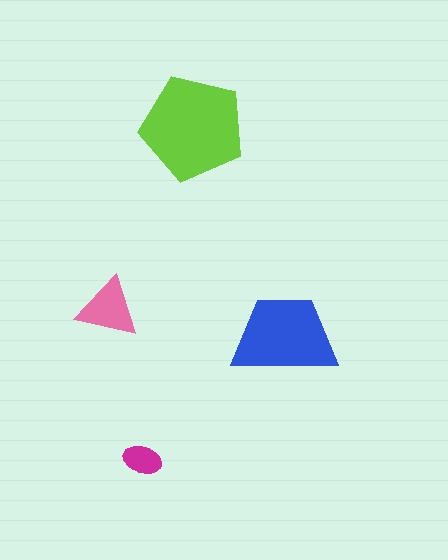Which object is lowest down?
The magenta ellipse is bottommost.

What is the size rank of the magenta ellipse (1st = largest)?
4th.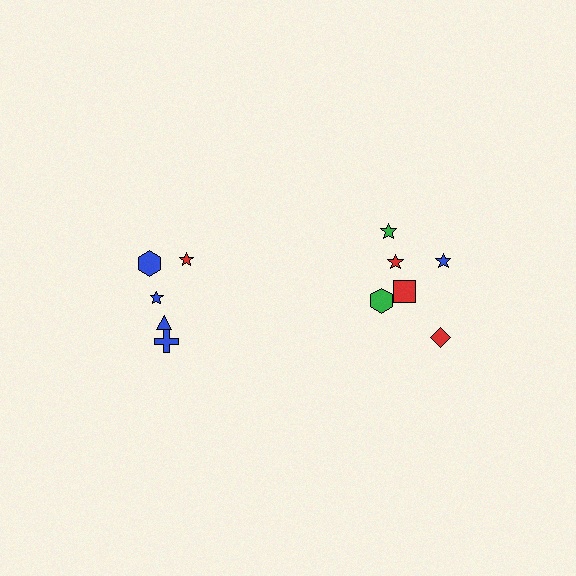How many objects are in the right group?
There are 7 objects.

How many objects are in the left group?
There are 5 objects.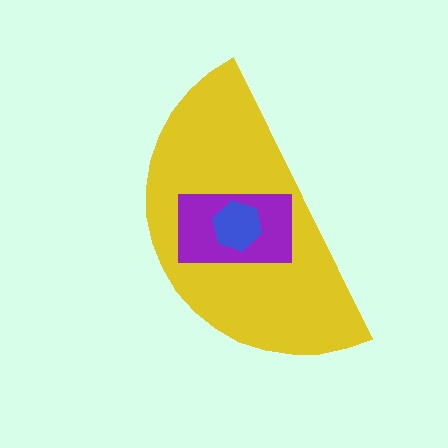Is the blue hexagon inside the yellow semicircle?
Yes.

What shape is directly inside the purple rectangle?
The blue hexagon.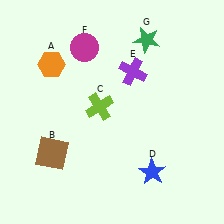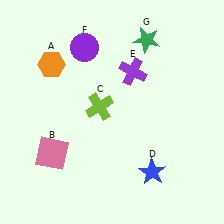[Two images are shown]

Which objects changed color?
B changed from brown to pink. F changed from magenta to purple.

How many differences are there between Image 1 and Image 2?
There are 2 differences between the two images.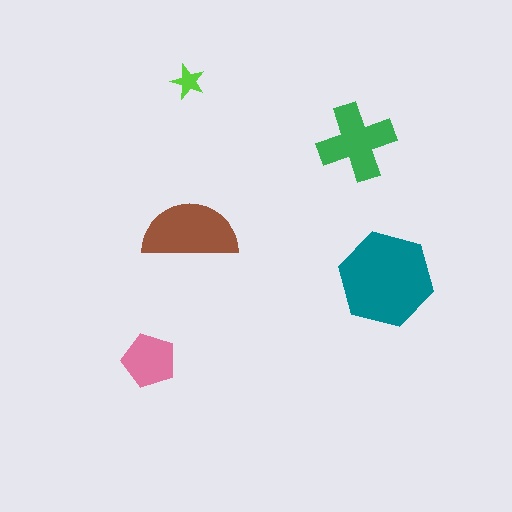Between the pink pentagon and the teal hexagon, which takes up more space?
The teal hexagon.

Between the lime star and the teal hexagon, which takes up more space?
The teal hexagon.